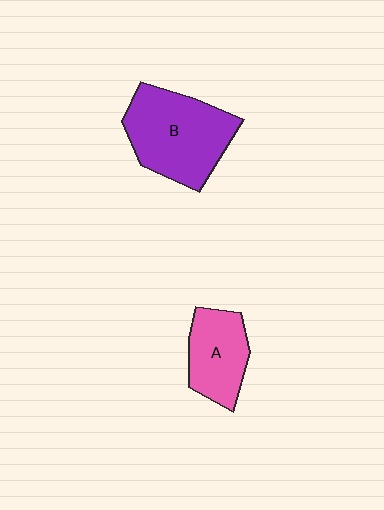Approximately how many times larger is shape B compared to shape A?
Approximately 1.6 times.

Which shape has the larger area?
Shape B (purple).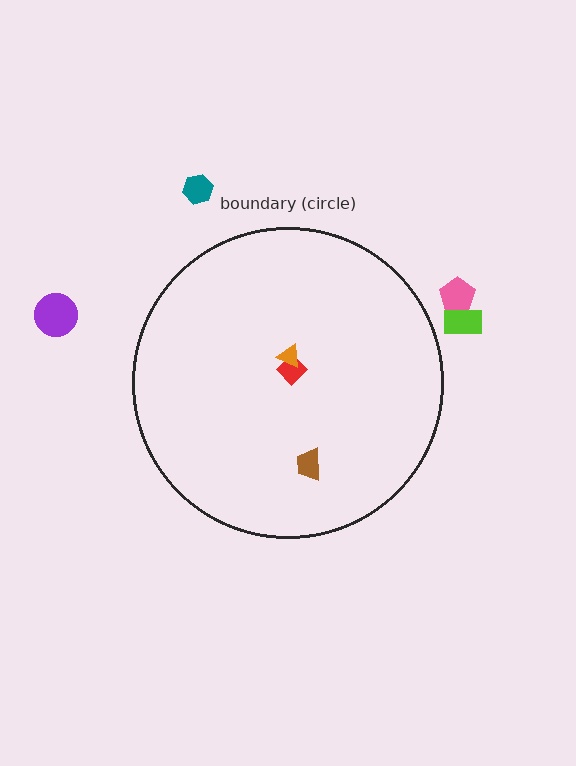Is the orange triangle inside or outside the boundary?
Inside.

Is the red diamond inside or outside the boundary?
Inside.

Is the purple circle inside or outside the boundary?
Outside.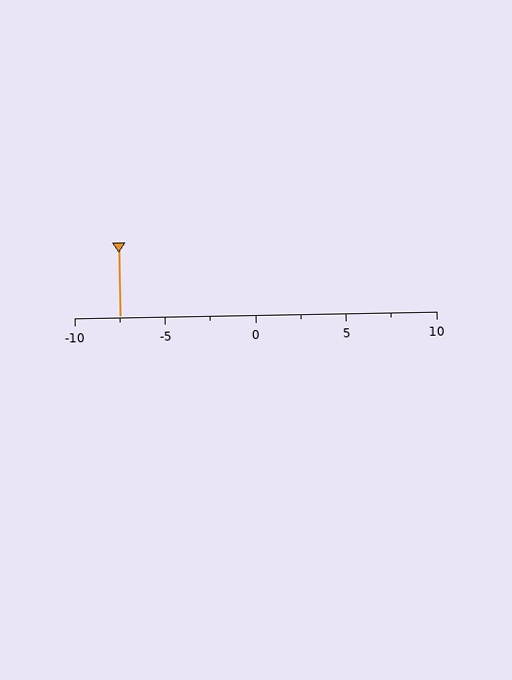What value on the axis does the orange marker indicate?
The marker indicates approximately -7.5.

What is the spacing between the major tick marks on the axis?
The major ticks are spaced 5 apart.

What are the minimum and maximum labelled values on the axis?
The axis runs from -10 to 10.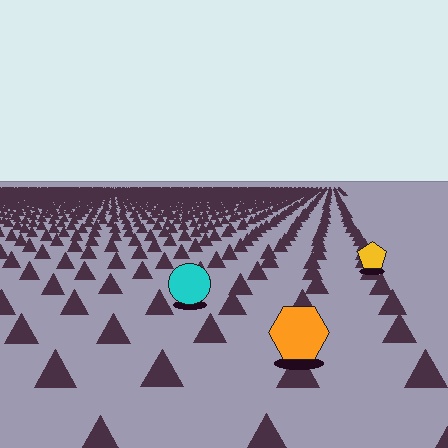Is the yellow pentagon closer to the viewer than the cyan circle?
No. The cyan circle is closer — you can tell from the texture gradient: the ground texture is coarser near it.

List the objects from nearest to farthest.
From nearest to farthest: the orange hexagon, the cyan circle, the yellow pentagon.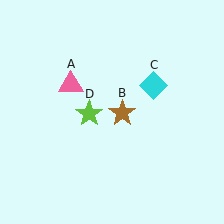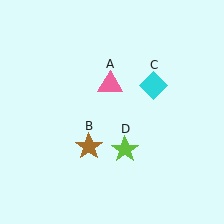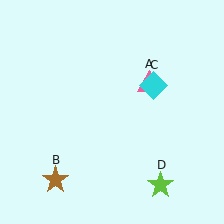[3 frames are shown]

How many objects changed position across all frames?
3 objects changed position: pink triangle (object A), brown star (object B), lime star (object D).